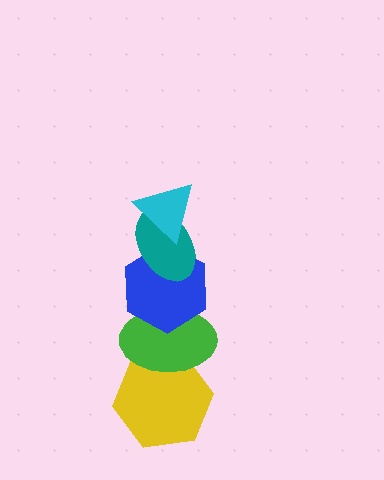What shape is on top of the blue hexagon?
The teal ellipse is on top of the blue hexagon.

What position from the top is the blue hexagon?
The blue hexagon is 3rd from the top.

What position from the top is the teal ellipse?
The teal ellipse is 2nd from the top.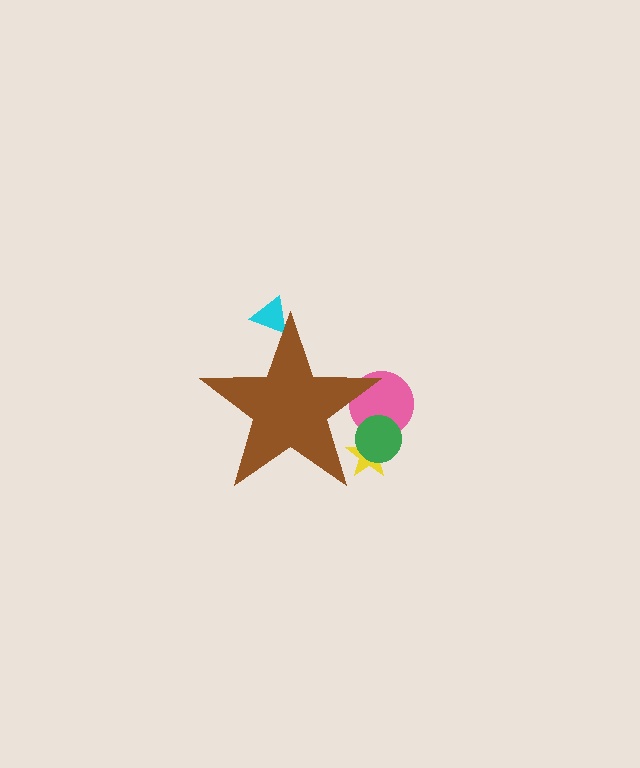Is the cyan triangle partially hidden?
Yes, the cyan triangle is partially hidden behind the brown star.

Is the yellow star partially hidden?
Yes, the yellow star is partially hidden behind the brown star.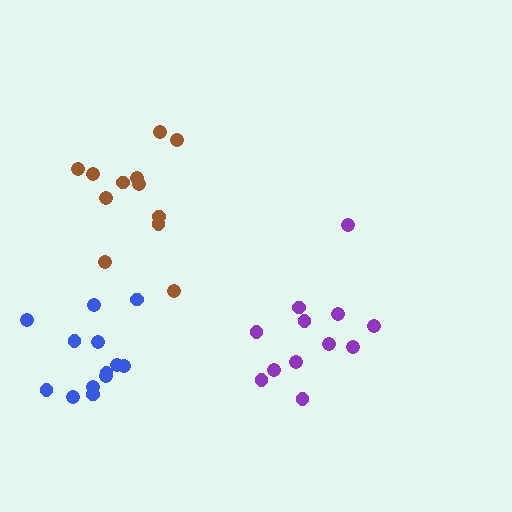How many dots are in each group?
Group 1: 12 dots, Group 2: 12 dots, Group 3: 13 dots (37 total).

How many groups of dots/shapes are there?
There are 3 groups.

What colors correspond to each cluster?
The clusters are colored: purple, brown, blue.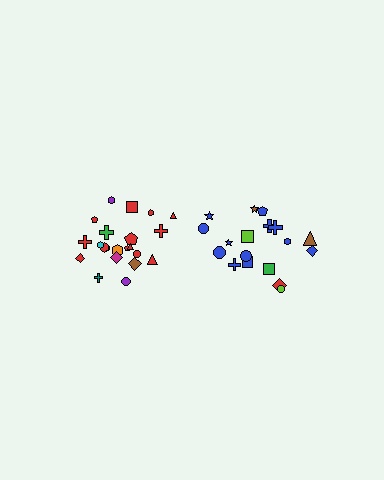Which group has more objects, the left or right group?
The left group.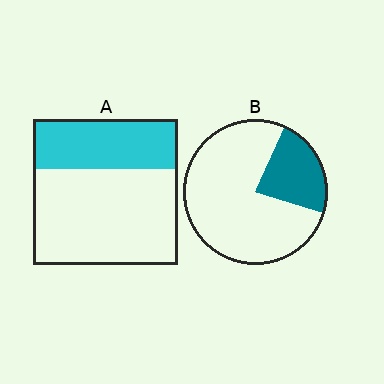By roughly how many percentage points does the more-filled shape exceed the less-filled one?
By roughly 10 percentage points (A over B).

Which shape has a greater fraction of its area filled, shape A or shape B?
Shape A.